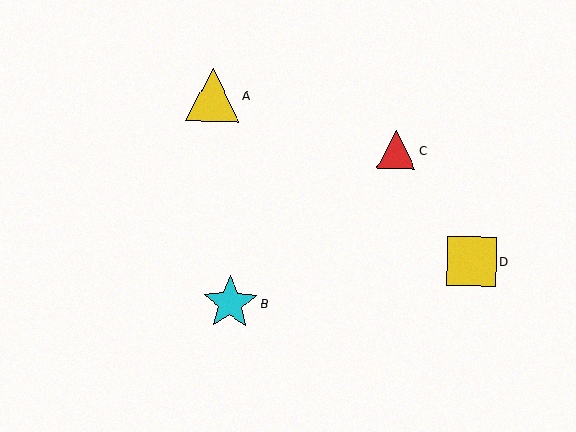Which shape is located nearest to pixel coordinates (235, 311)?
The cyan star (labeled B) at (230, 303) is nearest to that location.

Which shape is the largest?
The cyan star (labeled B) is the largest.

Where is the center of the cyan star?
The center of the cyan star is at (230, 303).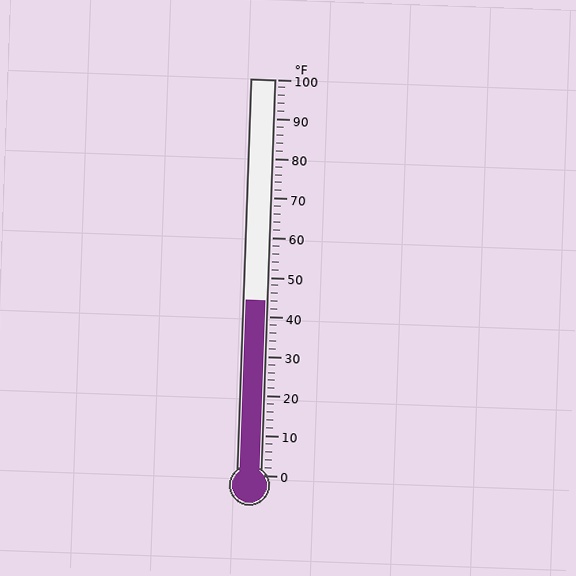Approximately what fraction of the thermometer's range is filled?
The thermometer is filled to approximately 45% of its range.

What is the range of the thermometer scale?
The thermometer scale ranges from 0°F to 100°F.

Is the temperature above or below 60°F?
The temperature is below 60°F.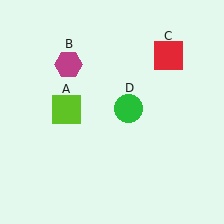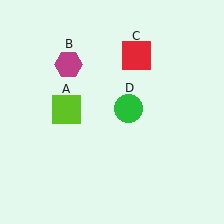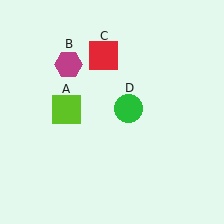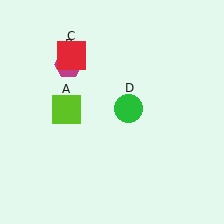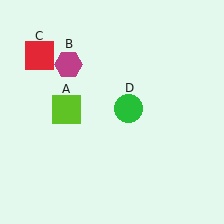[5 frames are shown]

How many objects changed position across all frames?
1 object changed position: red square (object C).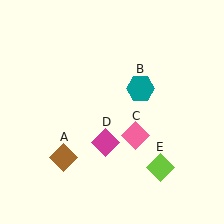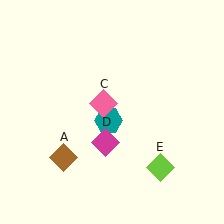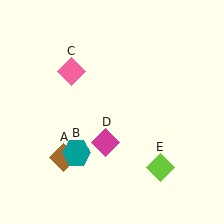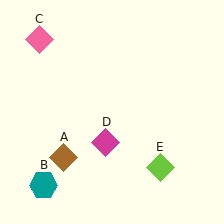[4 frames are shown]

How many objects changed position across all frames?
2 objects changed position: teal hexagon (object B), pink diamond (object C).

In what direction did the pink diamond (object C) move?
The pink diamond (object C) moved up and to the left.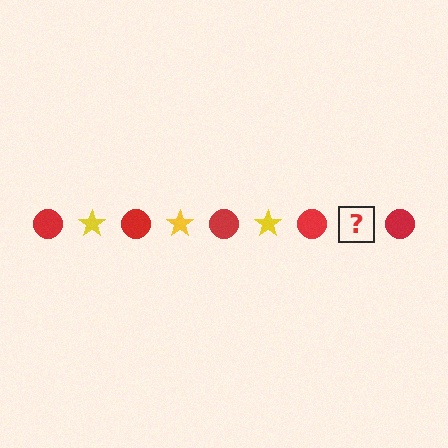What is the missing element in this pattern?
The missing element is a yellow star.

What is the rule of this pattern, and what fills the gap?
The rule is that the pattern alternates between red circle and yellow star. The gap should be filled with a yellow star.